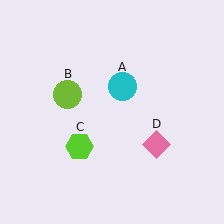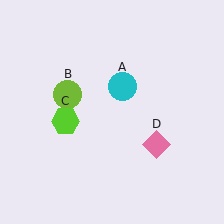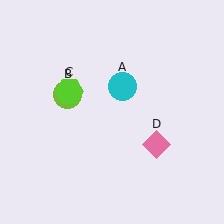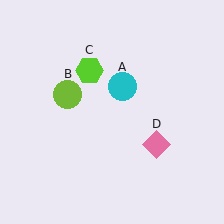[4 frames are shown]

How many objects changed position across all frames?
1 object changed position: lime hexagon (object C).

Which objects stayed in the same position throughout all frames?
Cyan circle (object A) and lime circle (object B) and pink diamond (object D) remained stationary.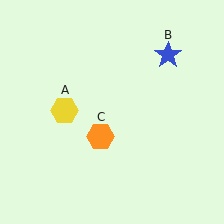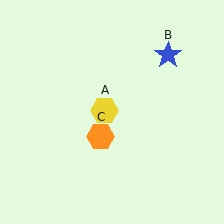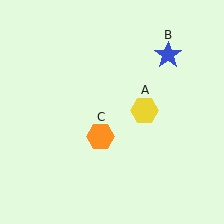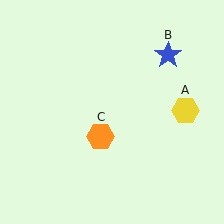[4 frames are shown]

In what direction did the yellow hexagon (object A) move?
The yellow hexagon (object A) moved right.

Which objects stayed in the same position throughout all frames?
Blue star (object B) and orange hexagon (object C) remained stationary.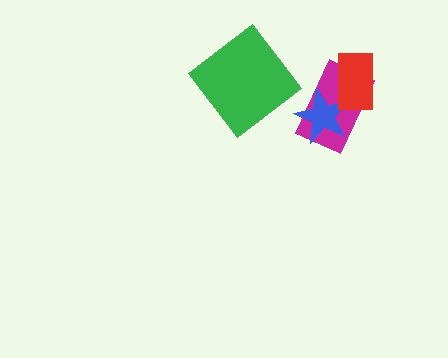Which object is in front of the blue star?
The red rectangle is in front of the blue star.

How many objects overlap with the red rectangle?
2 objects overlap with the red rectangle.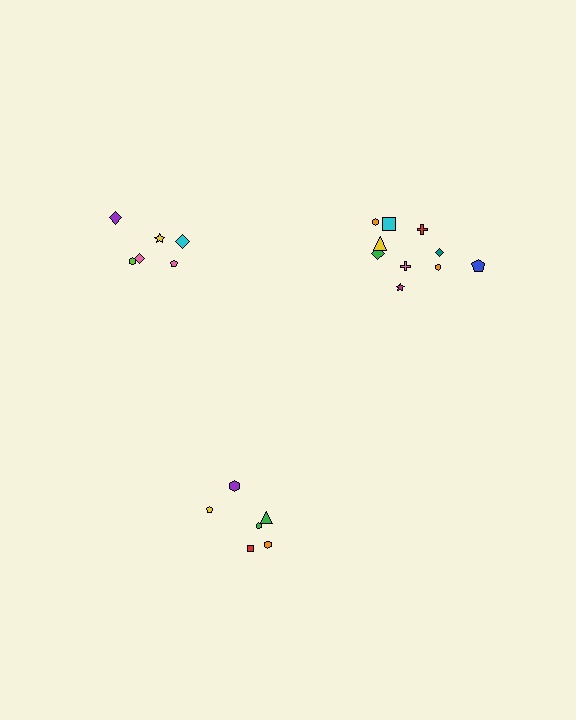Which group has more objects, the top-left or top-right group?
The top-right group.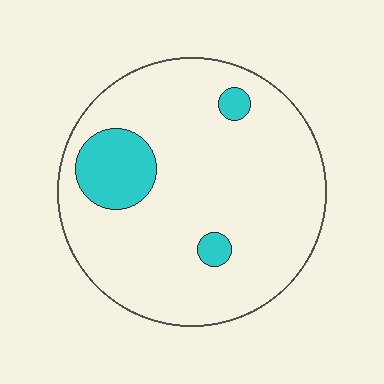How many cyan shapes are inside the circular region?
3.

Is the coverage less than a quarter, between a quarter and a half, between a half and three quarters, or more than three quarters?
Less than a quarter.